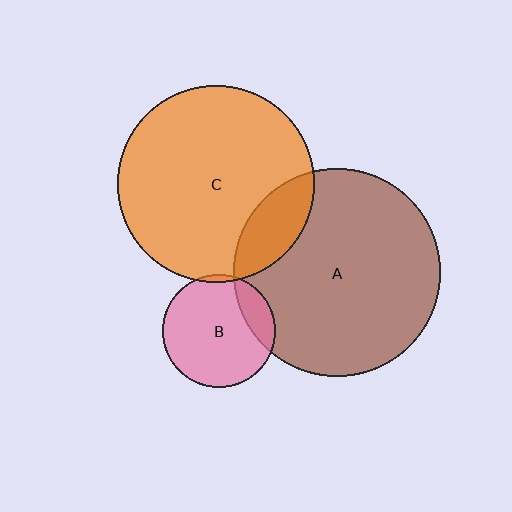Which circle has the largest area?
Circle A (brown).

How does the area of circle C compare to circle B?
Approximately 3.0 times.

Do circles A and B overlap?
Yes.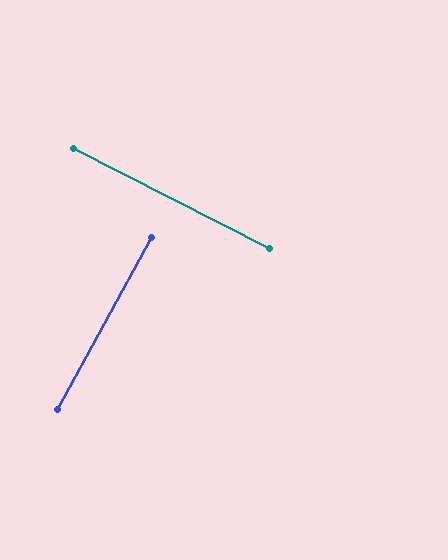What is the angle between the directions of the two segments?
Approximately 88 degrees.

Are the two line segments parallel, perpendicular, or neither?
Perpendicular — they meet at approximately 88°.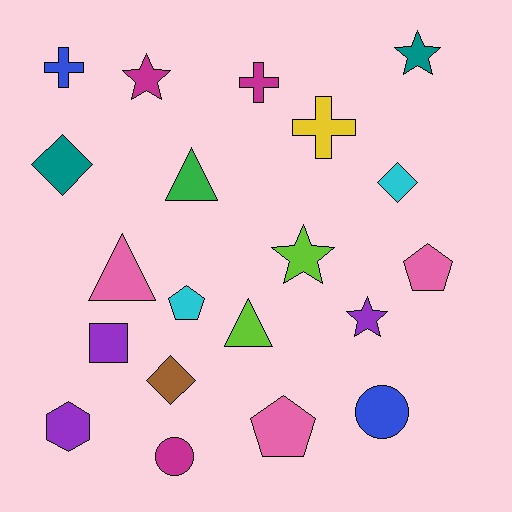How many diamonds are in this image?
There are 3 diamonds.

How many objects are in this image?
There are 20 objects.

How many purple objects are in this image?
There are 3 purple objects.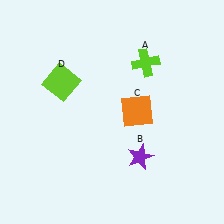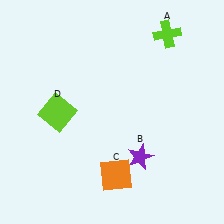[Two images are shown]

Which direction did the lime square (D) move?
The lime square (D) moved down.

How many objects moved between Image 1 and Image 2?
3 objects moved between the two images.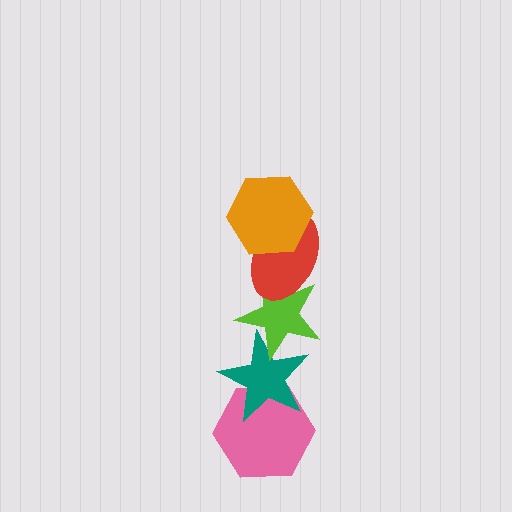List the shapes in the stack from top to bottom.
From top to bottom: the orange hexagon, the red ellipse, the lime star, the teal star, the pink hexagon.